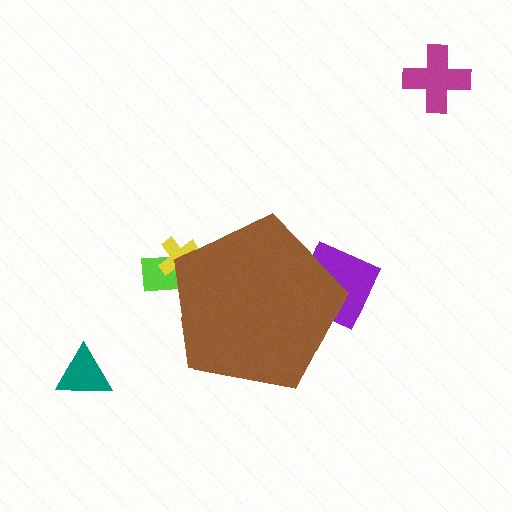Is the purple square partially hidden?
Yes, the purple square is partially hidden behind the brown pentagon.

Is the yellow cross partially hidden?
Yes, the yellow cross is partially hidden behind the brown pentagon.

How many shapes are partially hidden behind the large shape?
3 shapes are partially hidden.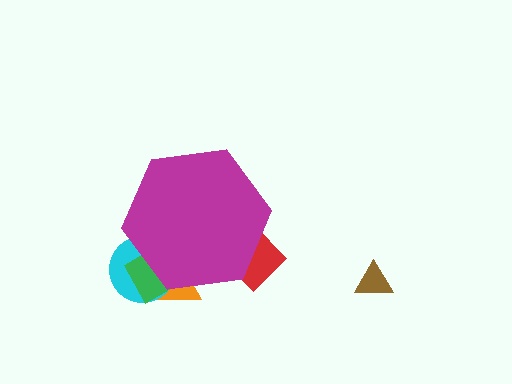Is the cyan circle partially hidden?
Yes, the cyan circle is partially hidden behind the magenta hexagon.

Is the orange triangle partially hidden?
Yes, the orange triangle is partially hidden behind the magenta hexagon.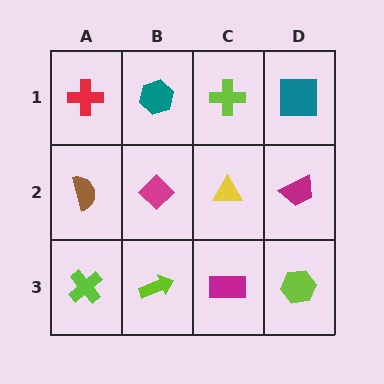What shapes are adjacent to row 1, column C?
A yellow triangle (row 2, column C), a teal hexagon (row 1, column B), a teal square (row 1, column D).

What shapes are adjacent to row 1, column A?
A brown semicircle (row 2, column A), a teal hexagon (row 1, column B).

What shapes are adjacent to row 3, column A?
A brown semicircle (row 2, column A), a lime arrow (row 3, column B).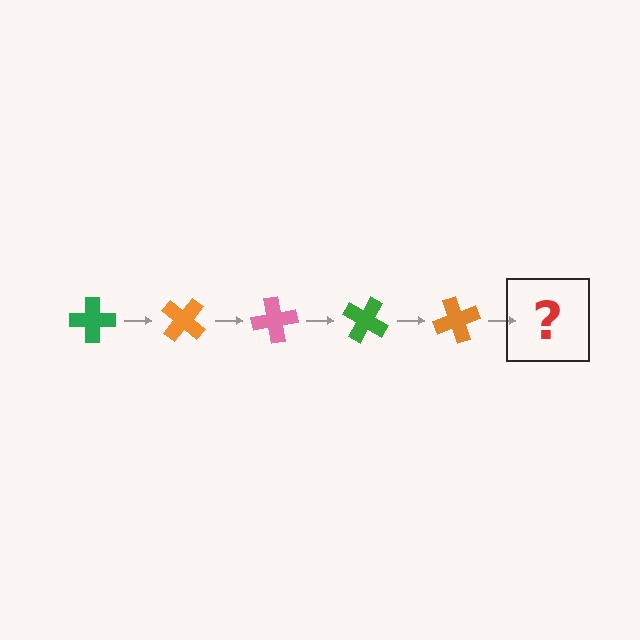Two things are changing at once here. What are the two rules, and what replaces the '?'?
The two rules are that it rotates 40 degrees each step and the color cycles through green, orange, and pink. The '?' should be a pink cross, rotated 200 degrees from the start.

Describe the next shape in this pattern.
It should be a pink cross, rotated 200 degrees from the start.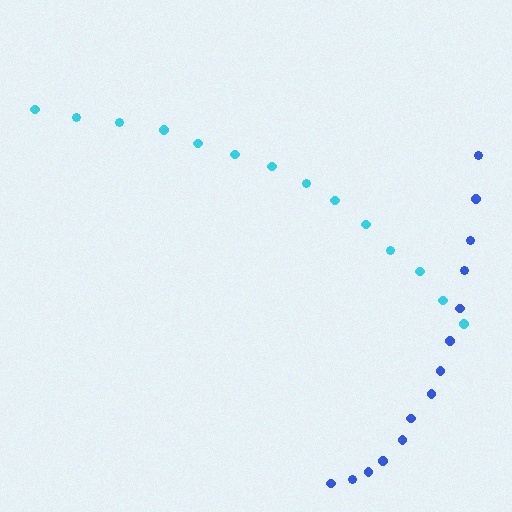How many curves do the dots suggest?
There are 2 distinct paths.